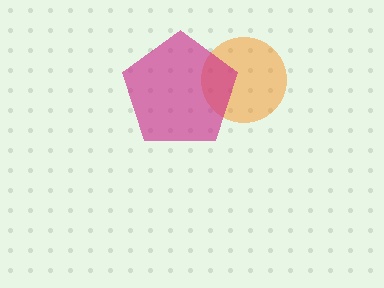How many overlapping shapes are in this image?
There are 2 overlapping shapes in the image.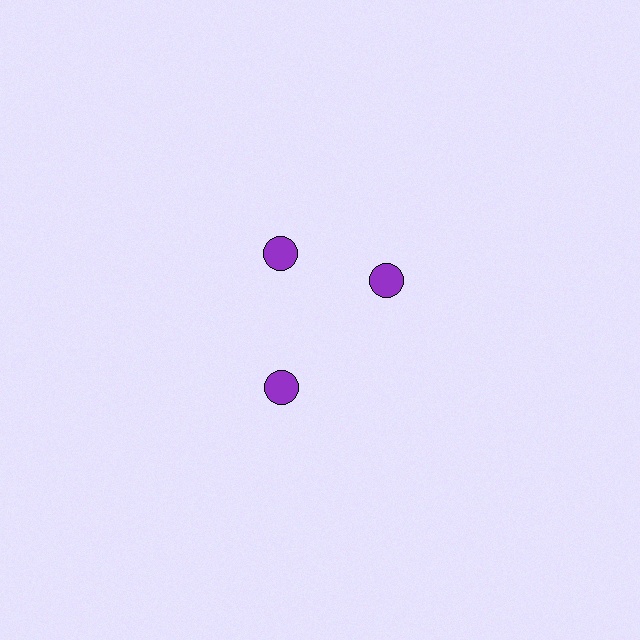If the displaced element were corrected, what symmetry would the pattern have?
It would have 3-fold rotational symmetry — the pattern would map onto itself every 120 degrees.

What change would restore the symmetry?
The symmetry would be restored by rotating it back into even spacing with its neighbors so that all 3 circles sit at equal angles and equal distance from the center.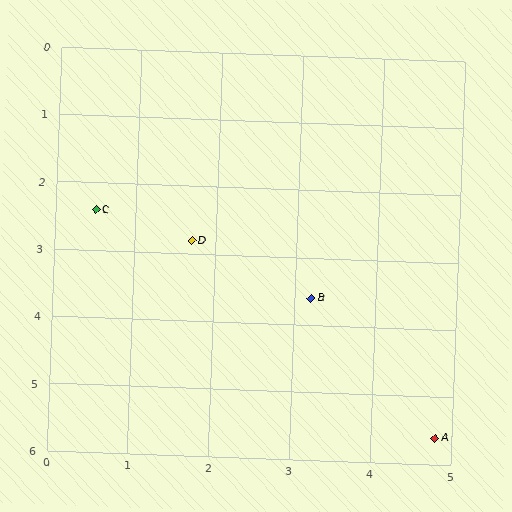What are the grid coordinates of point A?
Point A is at approximately (4.8, 5.6).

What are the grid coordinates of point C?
Point C is at approximately (0.5, 2.4).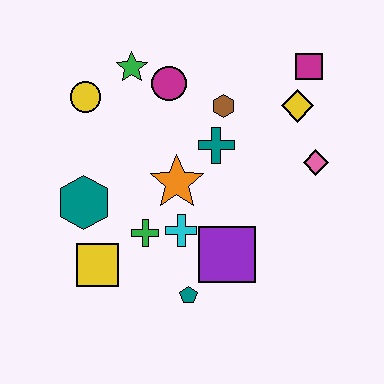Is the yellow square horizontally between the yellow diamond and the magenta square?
No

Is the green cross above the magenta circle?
No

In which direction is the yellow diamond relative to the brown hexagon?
The yellow diamond is to the right of the brown hexagon.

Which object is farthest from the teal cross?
The yellow square is farthest from the teal cross.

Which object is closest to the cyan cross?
The green cross is closest to the cyan cross.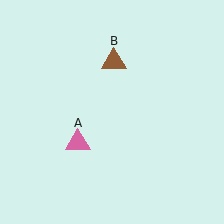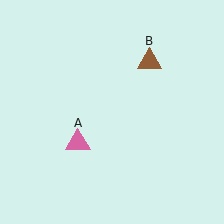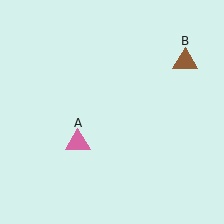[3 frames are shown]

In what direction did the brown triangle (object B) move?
The brown triangle (object B) moved right.